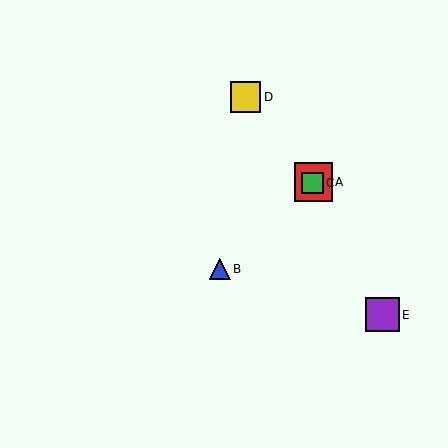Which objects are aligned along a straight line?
Objects A, B, C are aligned along a straight line.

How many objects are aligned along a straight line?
3 objects (A, B, C) are aligned along a straight line.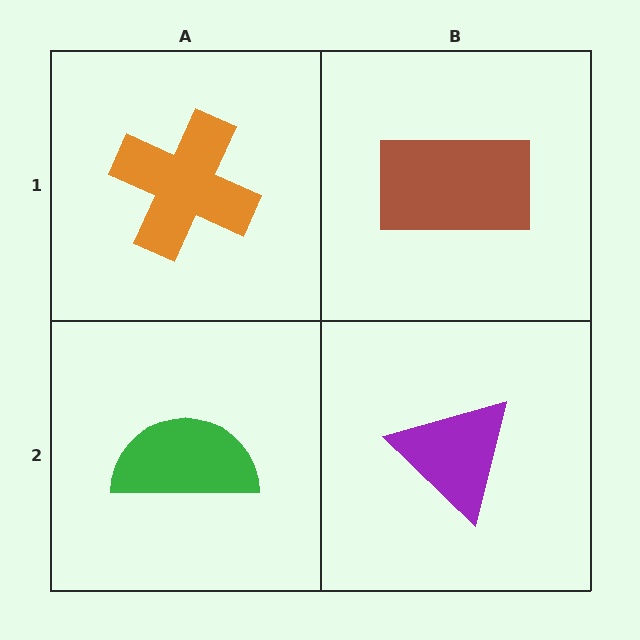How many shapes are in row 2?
2 shapes.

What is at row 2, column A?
A green semicircle.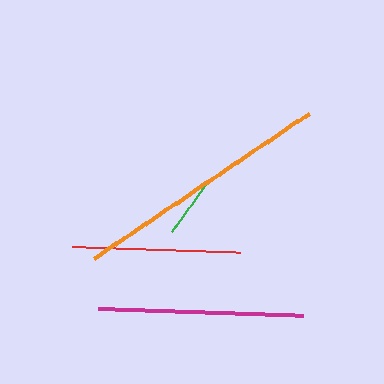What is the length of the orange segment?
The orange segment is approximately 260 pixels long.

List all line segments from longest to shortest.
From longest to shortest: orange, magenta, red, green.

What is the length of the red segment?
The red segment is approximately 168 pixels long.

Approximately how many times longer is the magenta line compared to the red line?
The magenta line is approximately 1.2 times the length of the red line.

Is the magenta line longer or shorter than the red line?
The magenta line is longer than the red line.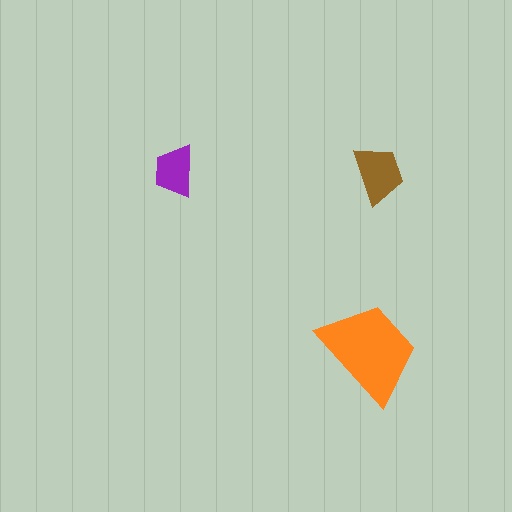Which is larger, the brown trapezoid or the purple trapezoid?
The brown one.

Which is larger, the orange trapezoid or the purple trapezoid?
The orange one.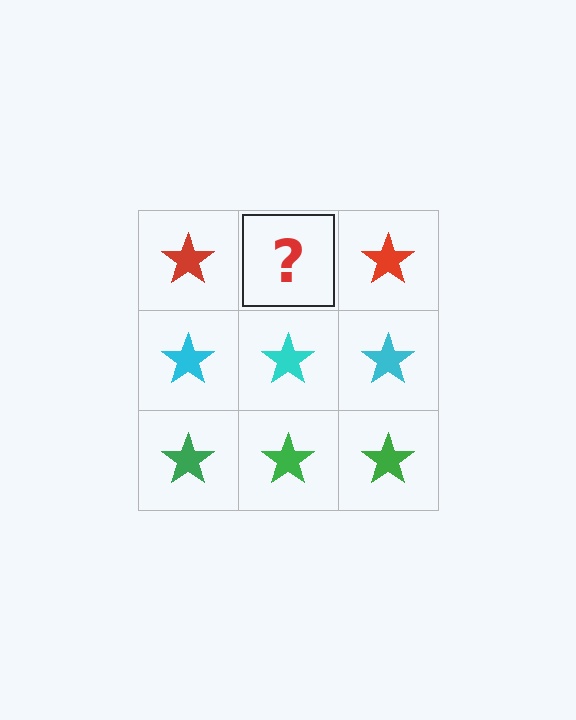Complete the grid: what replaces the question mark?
The question mark should be replaced with a red star.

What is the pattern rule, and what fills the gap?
The rule is that each row has a consistent color. The gap should be filled with a red star.